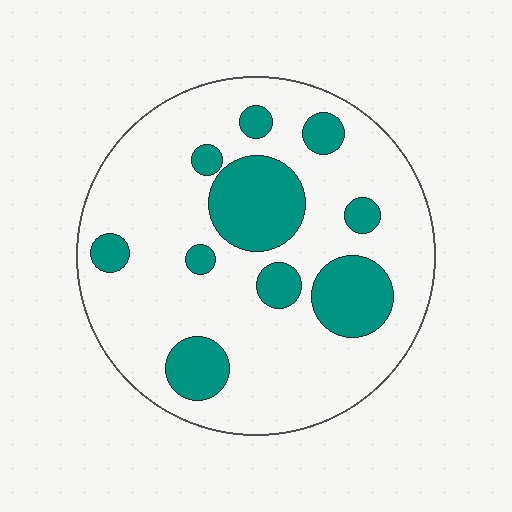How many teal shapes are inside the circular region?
10.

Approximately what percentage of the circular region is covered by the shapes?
Approximately 25%.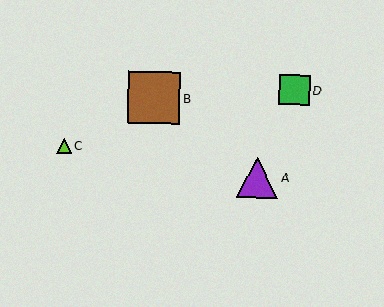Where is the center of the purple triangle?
The center of the purple triangle is at (257, 178).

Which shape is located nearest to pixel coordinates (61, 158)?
The lime triangle (labeled C) at (64, 146) is nearest to that location.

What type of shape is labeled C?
Shape C is a lime triangle.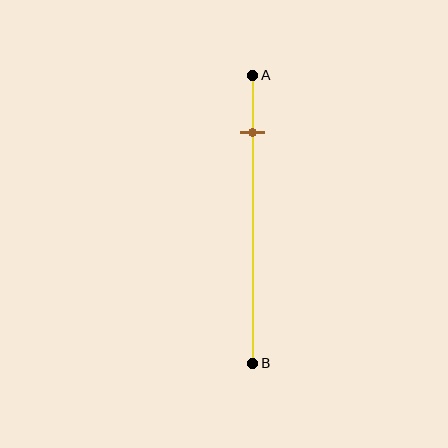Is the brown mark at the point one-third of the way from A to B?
No, the mark is at about 20% from A, not at the 33% one-third point.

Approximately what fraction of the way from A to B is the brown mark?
The brown mark is approximately 20% of the way from A to B.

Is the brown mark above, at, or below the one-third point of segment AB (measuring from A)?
The brown mark is above the one-third point of segment AB.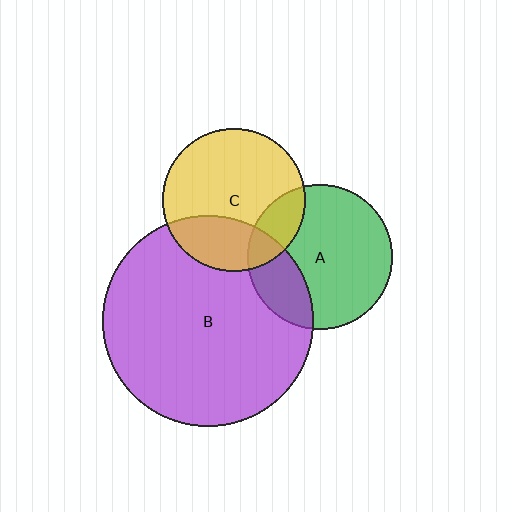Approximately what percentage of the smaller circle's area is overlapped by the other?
Approximately 25%.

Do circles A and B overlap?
Yes.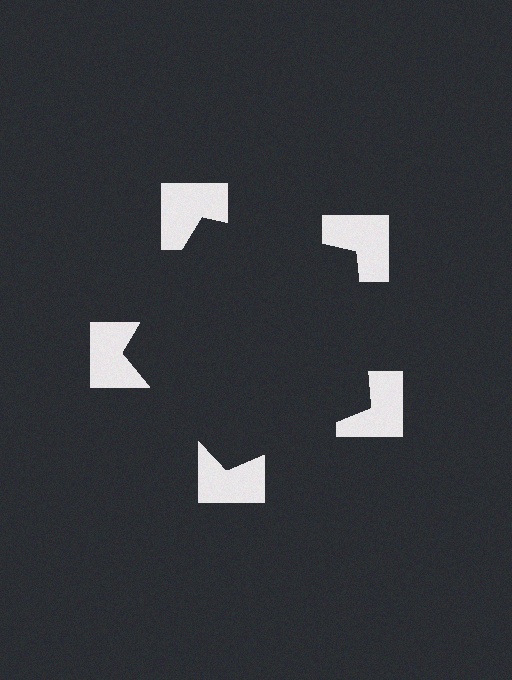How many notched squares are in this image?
There are 5 — one at each vertex of the illusory pentagon.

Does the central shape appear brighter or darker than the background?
It typically appears slightly darker than the background, even though no actual brightness change is drawn.